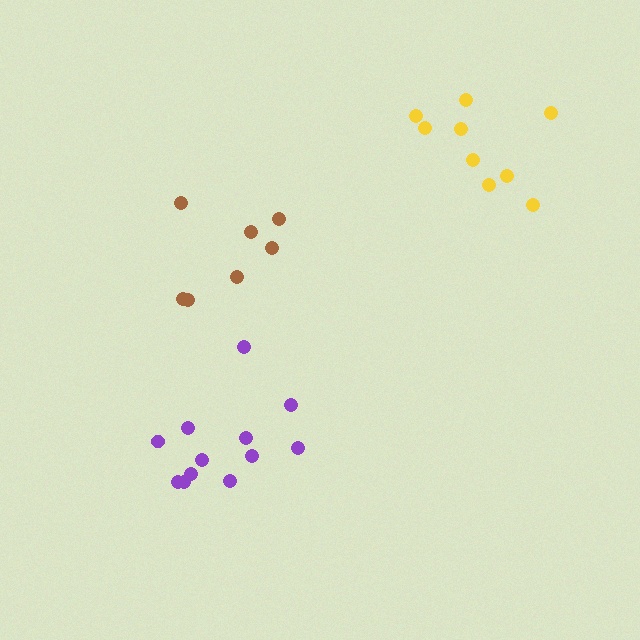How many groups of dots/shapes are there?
There are 3 groups.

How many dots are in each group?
Group 1: 7 dots, Group 2: 12 dots, Group 3: 9 dots (28 total).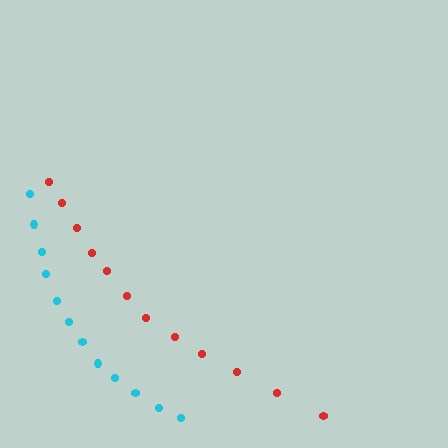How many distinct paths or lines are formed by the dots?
There are 2 distinct paths.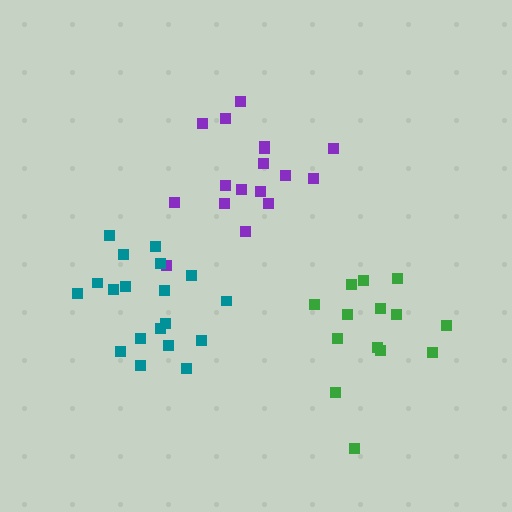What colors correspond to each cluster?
The clusters are colored: green, purple, teal.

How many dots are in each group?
Group 1: 14 dots, Group 2: 17 dots, Group 3: 19 dots (50 total).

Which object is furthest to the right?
The green cluster is rightmost.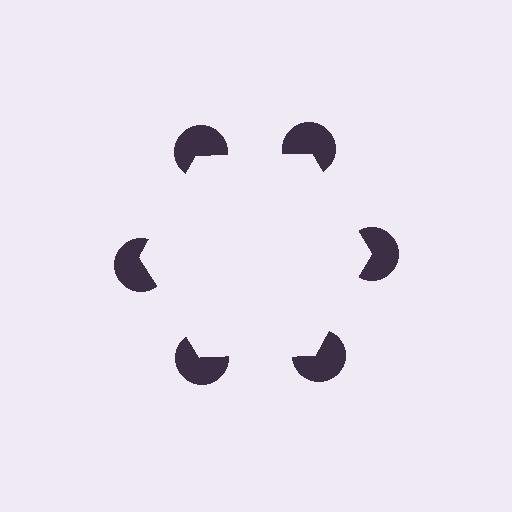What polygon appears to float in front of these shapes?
An illusory hexagon — its edges are inferred from the aligned wedge cuts in the pac-man discs, not physically drawn.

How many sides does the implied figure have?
6 sides.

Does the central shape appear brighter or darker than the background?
It typically appears slightly brighter than the background, even though no actual brightness change is drawn.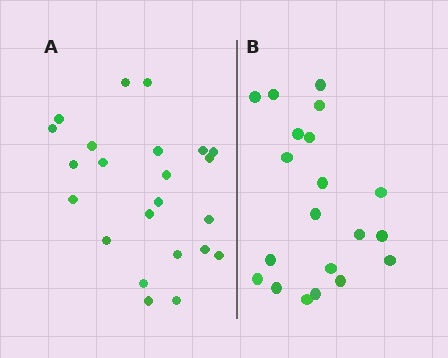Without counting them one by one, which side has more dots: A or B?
Region A (the left region) has more dots.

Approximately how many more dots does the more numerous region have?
Region A has just a few more — roughly 2 or 3 more dots than region B.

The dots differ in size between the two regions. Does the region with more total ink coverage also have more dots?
No. Region B has more total ink coverage because its dots are larger, but region A actually contains more individual dots. Total area can be misleading — the number of items is what matters here.